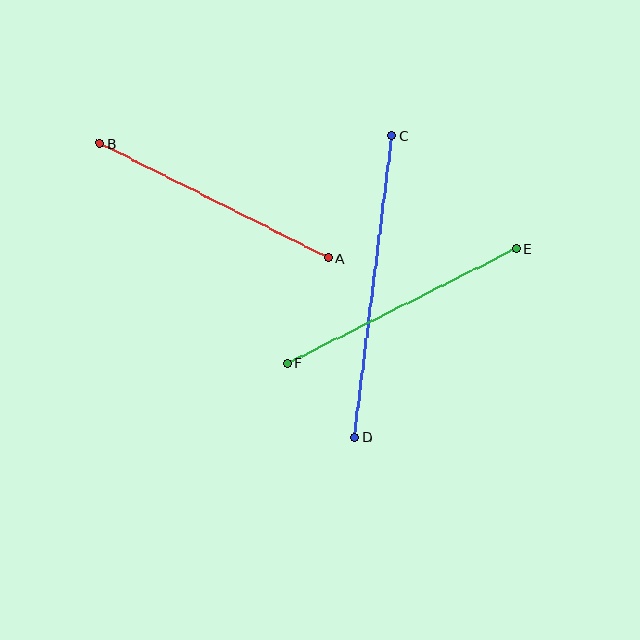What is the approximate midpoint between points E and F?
The midpoint is at approximately (402, 306) pixels.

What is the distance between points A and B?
The distance is approximately 255 pixels.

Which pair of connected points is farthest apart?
Points C and D are farthest apart.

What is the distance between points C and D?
The distance is approximately 304 pixels.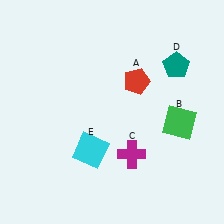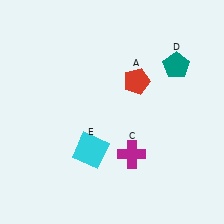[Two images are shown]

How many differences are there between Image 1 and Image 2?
There is 1 difference between the two images.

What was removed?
The green square (B) was removed in Image 2.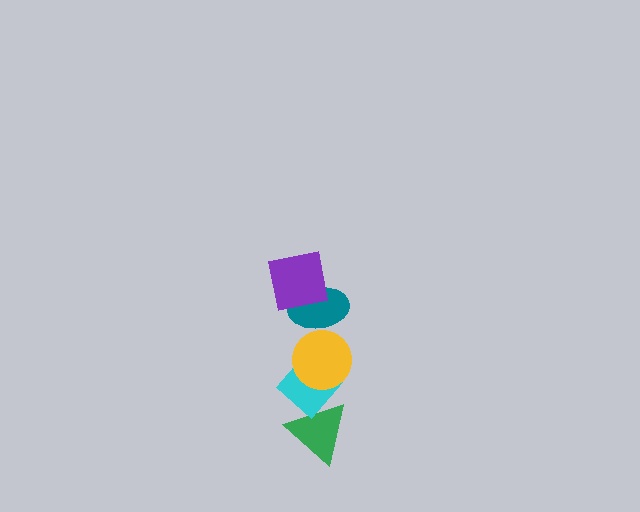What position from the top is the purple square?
The purple square is 1st from the top.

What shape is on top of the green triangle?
The cyan diamond is on top of the green triangle.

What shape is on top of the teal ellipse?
The purple square is on top of the teal ellipse.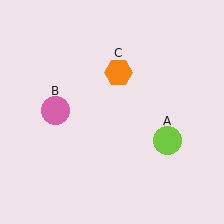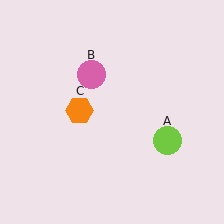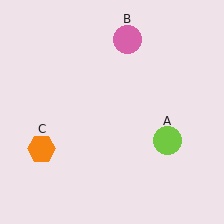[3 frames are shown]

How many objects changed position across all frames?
2 objects changed position: pink circle (object B), orange hexagon (object C).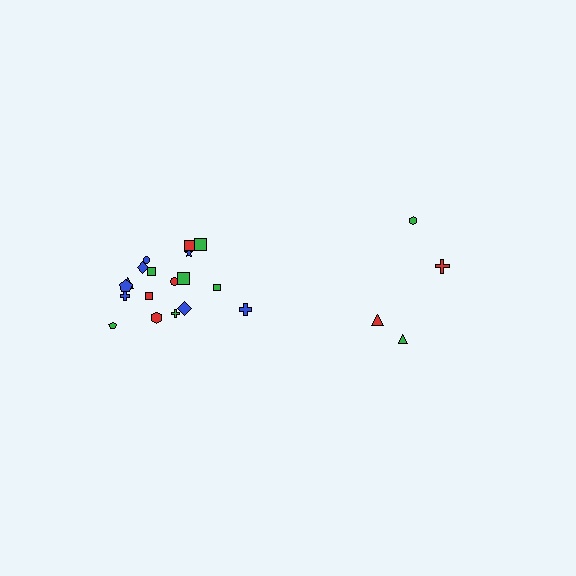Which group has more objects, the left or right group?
The left group.